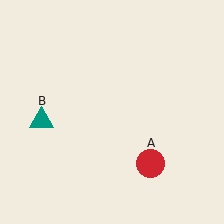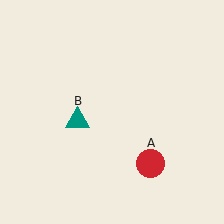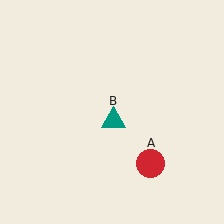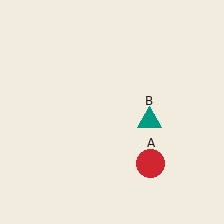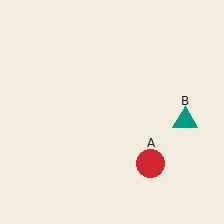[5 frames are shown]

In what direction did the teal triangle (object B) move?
The teal triangle (object B) moved right.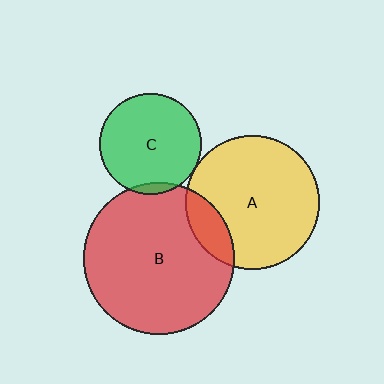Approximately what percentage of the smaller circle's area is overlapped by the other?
Approximately 15%.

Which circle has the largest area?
Circle B (red).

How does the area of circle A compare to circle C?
Approximately 1.7 times.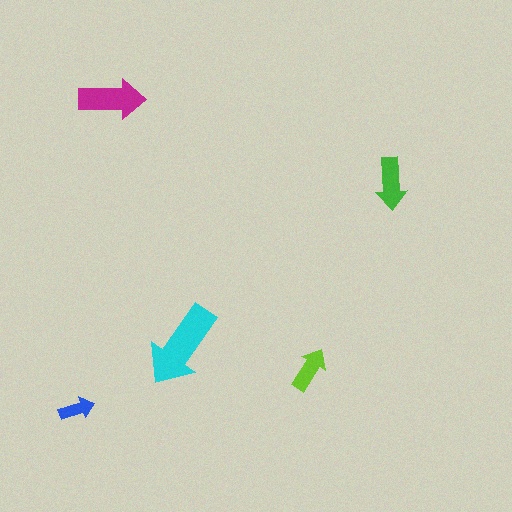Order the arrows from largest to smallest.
the cyan one, the magenta one, the green one, the lime one, the blue one.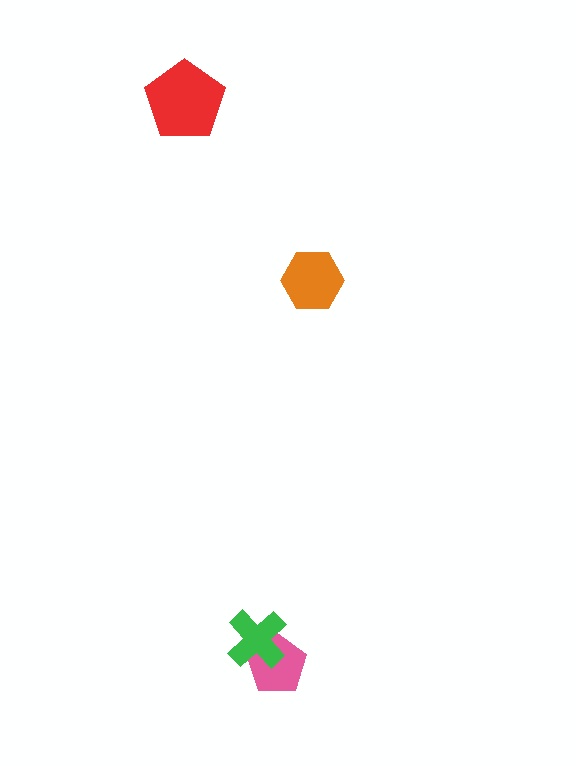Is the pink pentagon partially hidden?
Yes, it is partially covered by another shape.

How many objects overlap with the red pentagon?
0 objects overlap with the red pentagon.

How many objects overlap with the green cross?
1 object overlaps with the green cross.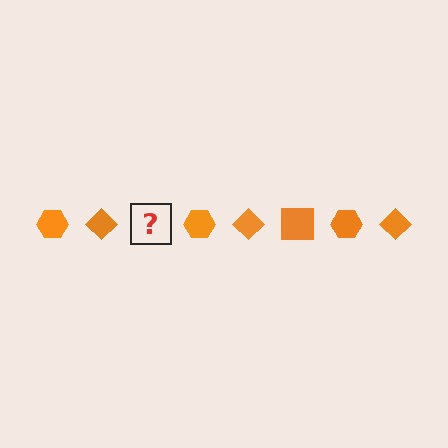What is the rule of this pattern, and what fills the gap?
The rule is that the pattern cycles through hexagon, diamond, square shapes in orange. The gap should be filled with an orange square.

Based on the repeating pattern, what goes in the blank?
The blank should be an orange square.